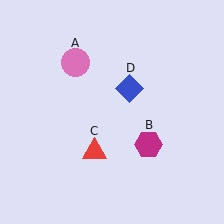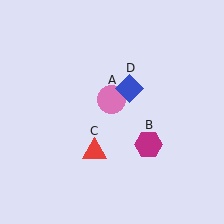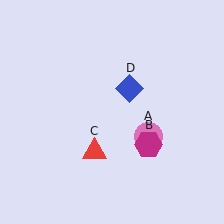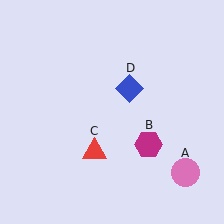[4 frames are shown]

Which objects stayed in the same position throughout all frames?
Magenta hexagon (object B) and red triangle (object C) and blue diamond (object D) remained stationary.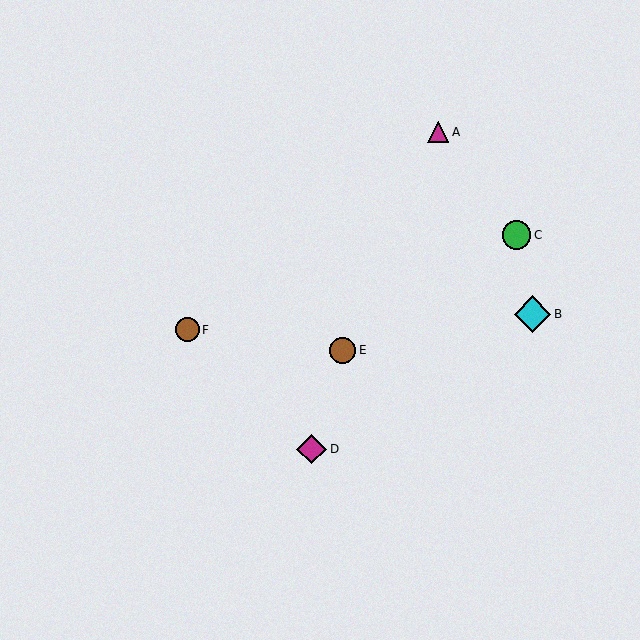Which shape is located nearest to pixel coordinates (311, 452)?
The magenta diamond (labeled D) at (312, 449) is nearest to that location.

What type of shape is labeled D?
Shape D is a magenta diamond.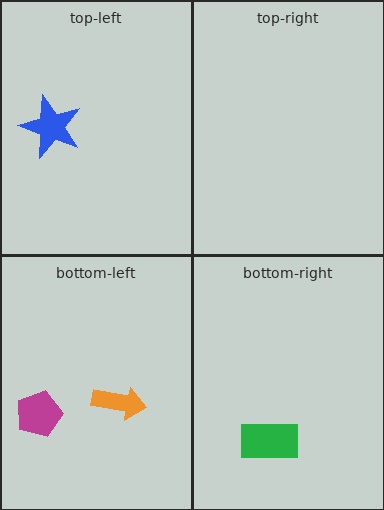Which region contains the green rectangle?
The bottom-right region.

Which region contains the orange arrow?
The bottom-left region.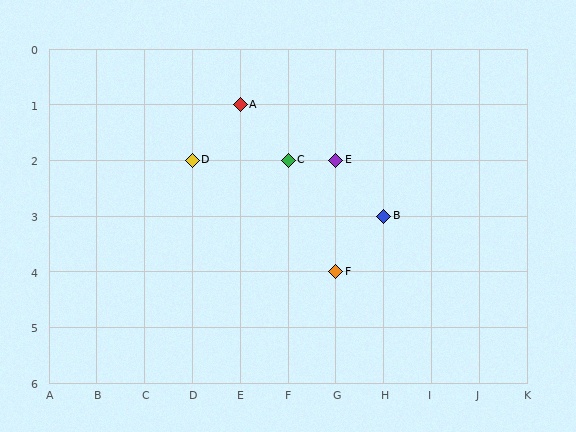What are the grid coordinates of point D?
Point D is at grid coordinates (D, 2).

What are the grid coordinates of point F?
Point F is at grid coordinates (G, 4).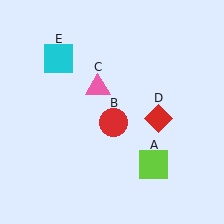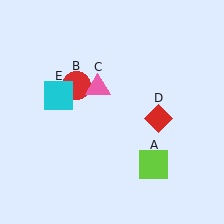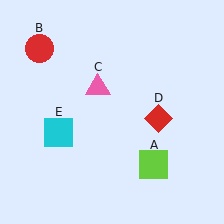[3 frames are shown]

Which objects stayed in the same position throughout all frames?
Lime square (object A) and pink triangle (object C) and red diamond (object D) remained stationary.